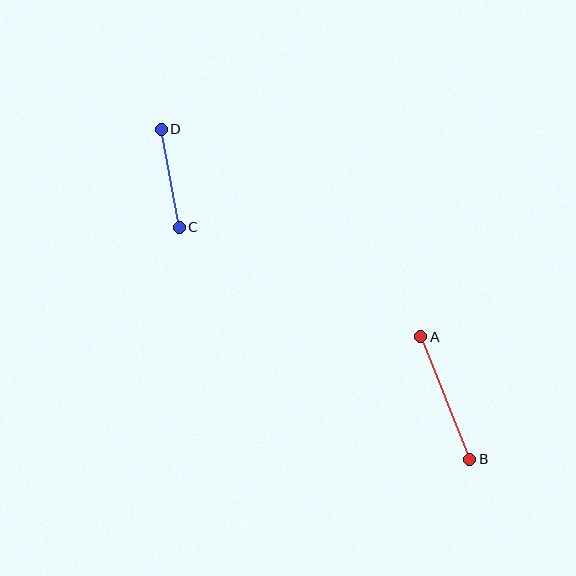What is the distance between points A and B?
The distance is approximately 132 pixels.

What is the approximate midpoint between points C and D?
The midpoint is at approximately (170, 178) pixels.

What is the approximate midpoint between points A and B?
The midpoint is at approximately (445, 398) pixels.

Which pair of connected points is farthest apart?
Points A and B are farthest apart.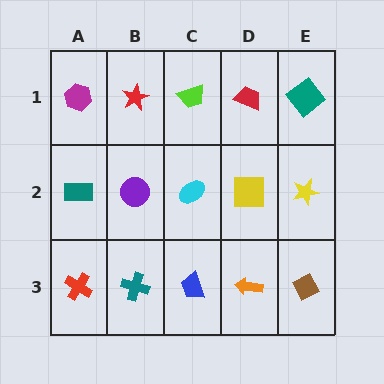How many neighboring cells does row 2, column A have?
3.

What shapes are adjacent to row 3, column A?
A teal rectangle (row 2, column A), a teal cross (row 3, column B).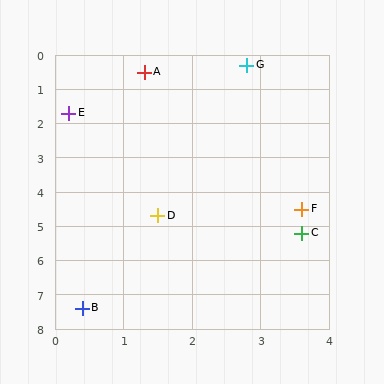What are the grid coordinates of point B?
Point B is at approximately (0.4, 7.4).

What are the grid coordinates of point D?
Point D is at approximately (1.5, 4.7).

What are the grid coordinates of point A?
Point A is at approximately (1.3, 0.5).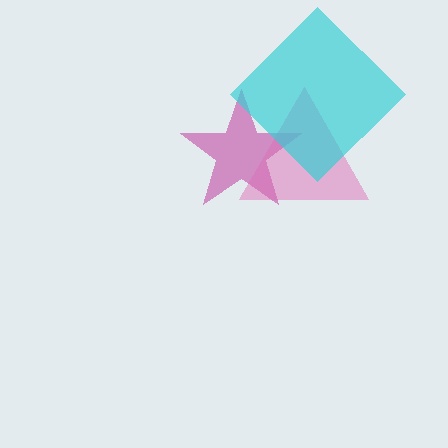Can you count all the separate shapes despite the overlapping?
Yes, there are 3 separate shapes.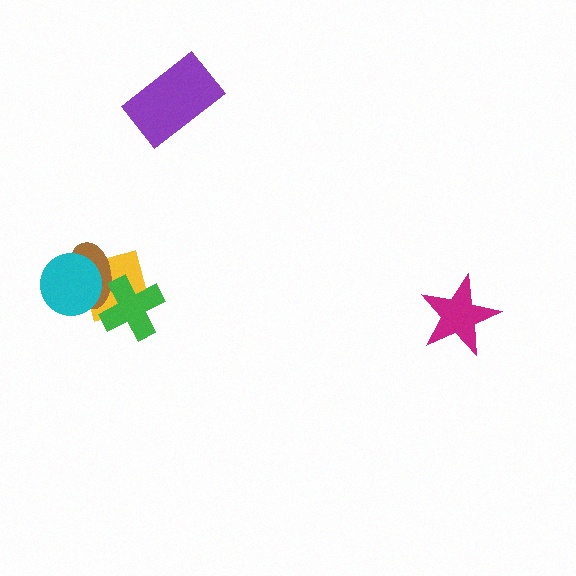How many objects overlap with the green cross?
2 objects overlap with the green cross.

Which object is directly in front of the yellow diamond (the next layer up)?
The brown ellipse is directly in front of the yellow diamond.